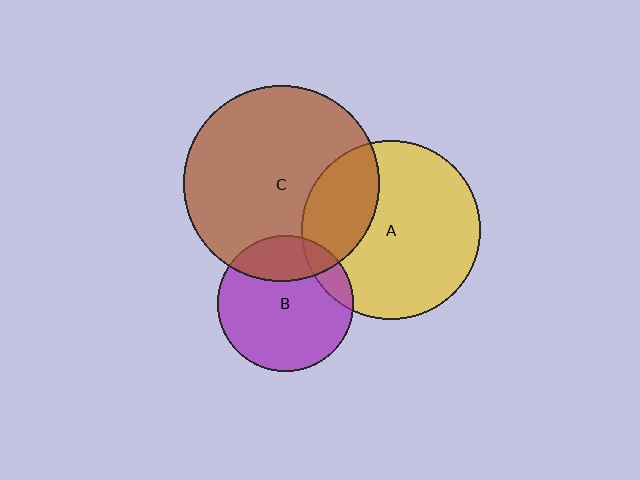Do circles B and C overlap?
Yes.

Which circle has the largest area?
Circle C (brown).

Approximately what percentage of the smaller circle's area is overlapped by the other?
Approximately 25%.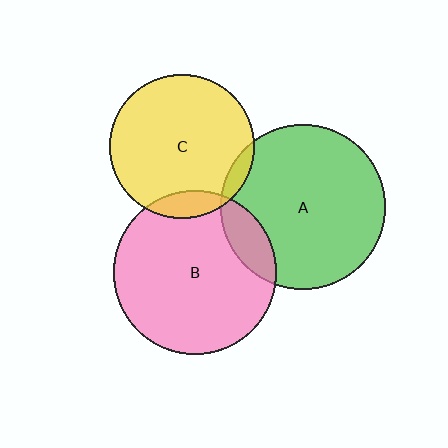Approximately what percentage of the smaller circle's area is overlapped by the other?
Approximately 15%.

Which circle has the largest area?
Circle A (green).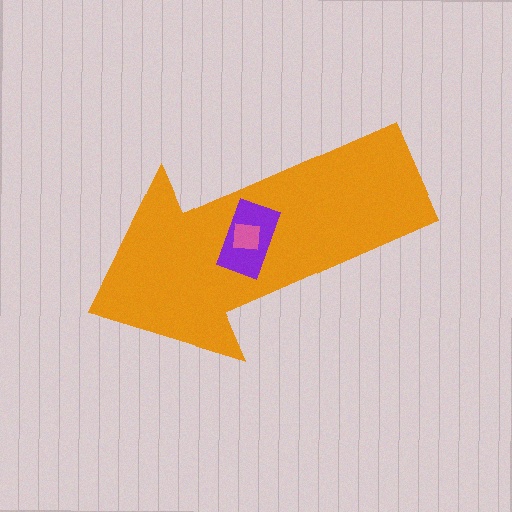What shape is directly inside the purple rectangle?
The pink square.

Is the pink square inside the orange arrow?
Yes.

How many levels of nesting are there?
3.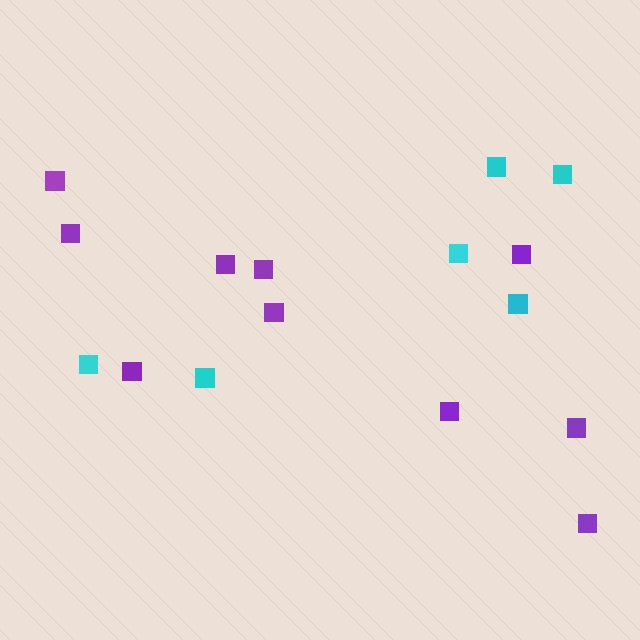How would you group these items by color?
There are 2 groups: one group of purple squares (10) and one group of cyan squares (6).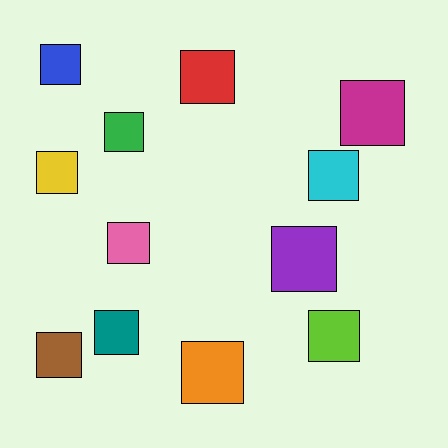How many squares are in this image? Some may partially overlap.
There are 12 squares.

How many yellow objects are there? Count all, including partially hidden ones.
There is 1 yellow object.